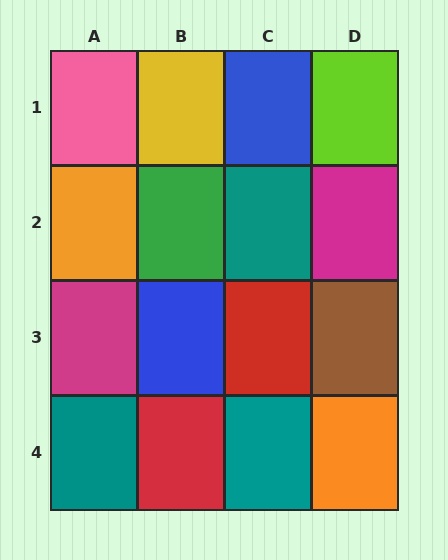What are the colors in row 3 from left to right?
Magenta, blue, red, brown.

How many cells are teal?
3 cells are teal.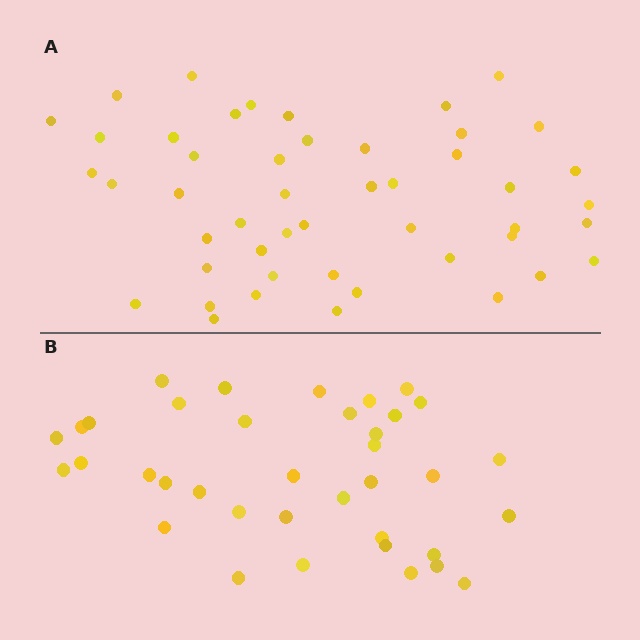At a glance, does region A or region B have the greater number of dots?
Region A (the top region) has more dots.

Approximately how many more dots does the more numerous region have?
Region A has roughly 12 or so more dots than region B.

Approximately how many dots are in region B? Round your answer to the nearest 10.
About 40 dots. (The exact count is 37, which rounds to 40.)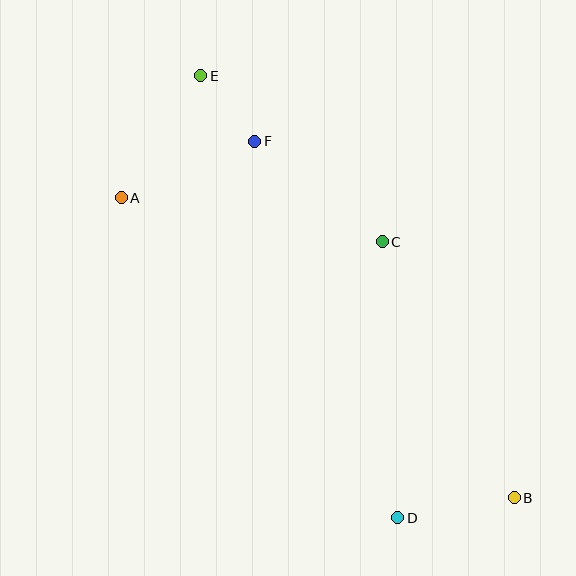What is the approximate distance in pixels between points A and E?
The distance between A and E is approximately 145 pixels.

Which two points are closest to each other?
Points E and F are closest to each other.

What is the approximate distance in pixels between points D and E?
The distance between D and E is approximately 484 pixels.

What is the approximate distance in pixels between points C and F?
The distance between C and F is approximately 163 pixels.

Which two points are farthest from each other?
Points B and E are farthest from each other.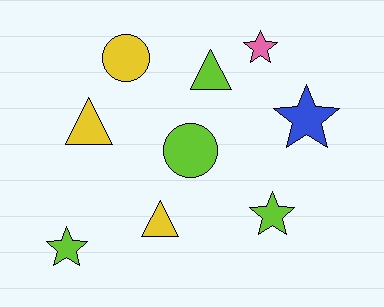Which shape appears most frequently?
Star, with 4 objects.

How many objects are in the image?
There are 9 objects.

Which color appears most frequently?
Lime, with 4 objects.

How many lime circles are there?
There is 1 lime circle.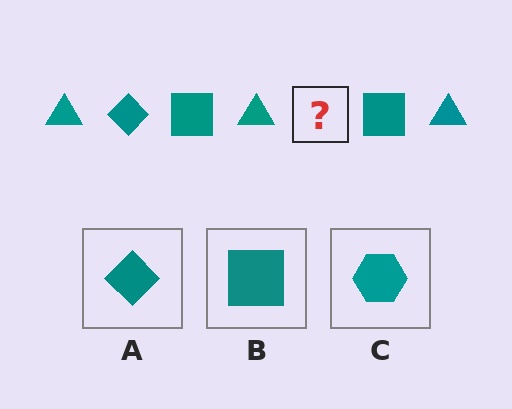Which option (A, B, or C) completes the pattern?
A.